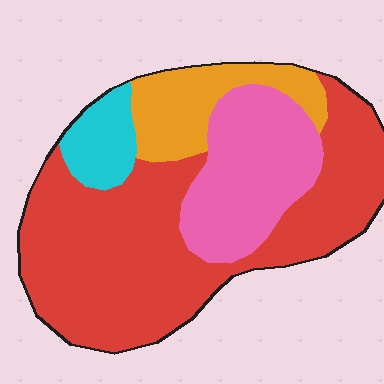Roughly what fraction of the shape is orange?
Orange takes up about one eighth (1/8) of the shape.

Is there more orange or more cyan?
Orange.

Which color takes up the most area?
Red, at roughly 55%.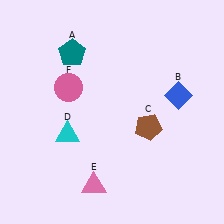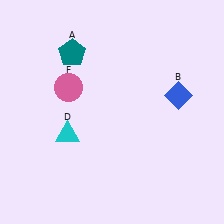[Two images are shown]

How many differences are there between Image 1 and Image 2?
There are 2 differences between the two images.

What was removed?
The pink triangle (E), the brown pentagon (C) were removed in Image 2.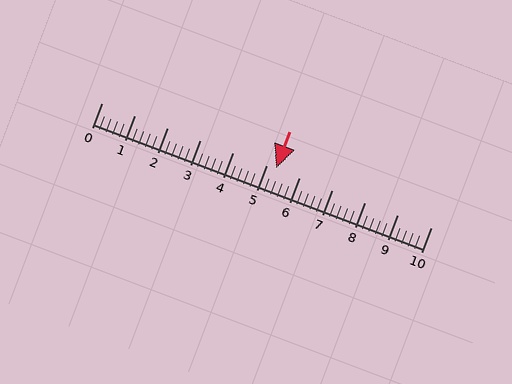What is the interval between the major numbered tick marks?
The major tick marks are spaced 1 units apart.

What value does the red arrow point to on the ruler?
The red arrow points to approximately 5.3.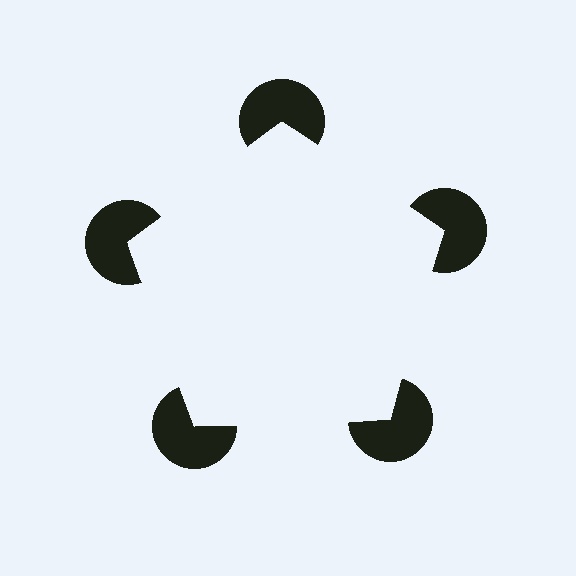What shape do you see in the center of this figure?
An illusory pentagon — its edges are inferred from the aligned wedge cuts in the pac-man discs, not physically drawn.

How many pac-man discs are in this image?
There are 5 — one at each vertex of the illusory pentagon.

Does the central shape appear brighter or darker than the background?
It typically appears slightly brighter than the background, even though no actual brightness change is drawn.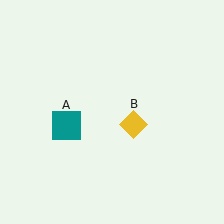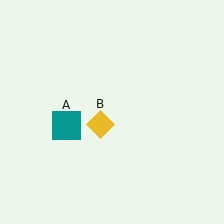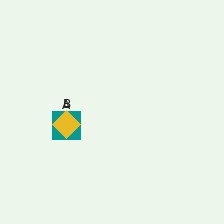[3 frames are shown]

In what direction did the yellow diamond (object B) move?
The yellow diamond (object B) moved left.